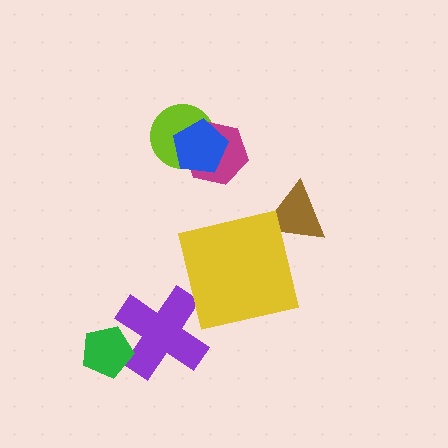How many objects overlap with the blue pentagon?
2 objects overlap with the blue pentagon.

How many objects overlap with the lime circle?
2 objects overlap with the lime circle.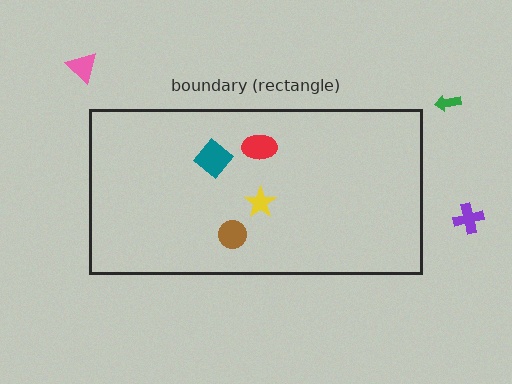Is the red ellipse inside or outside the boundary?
Inside.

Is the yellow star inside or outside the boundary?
Inside.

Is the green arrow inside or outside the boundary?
Outside.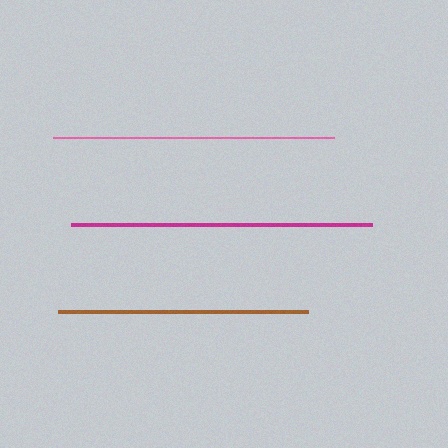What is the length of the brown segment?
The brown segment is approximately 250 pixels long.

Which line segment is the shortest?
The brown line is the shortest at approximately 250 pixels.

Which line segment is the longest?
The magenta line is the longest at approximately 301 pixels.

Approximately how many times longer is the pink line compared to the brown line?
The pink line is approximately 1.1 times the length of the brown line.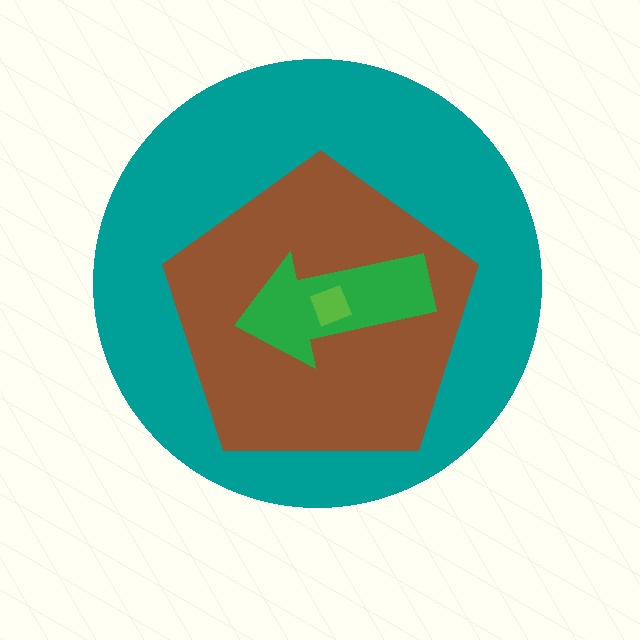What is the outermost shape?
The teal circle.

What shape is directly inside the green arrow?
The lime square.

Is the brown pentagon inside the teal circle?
Yes.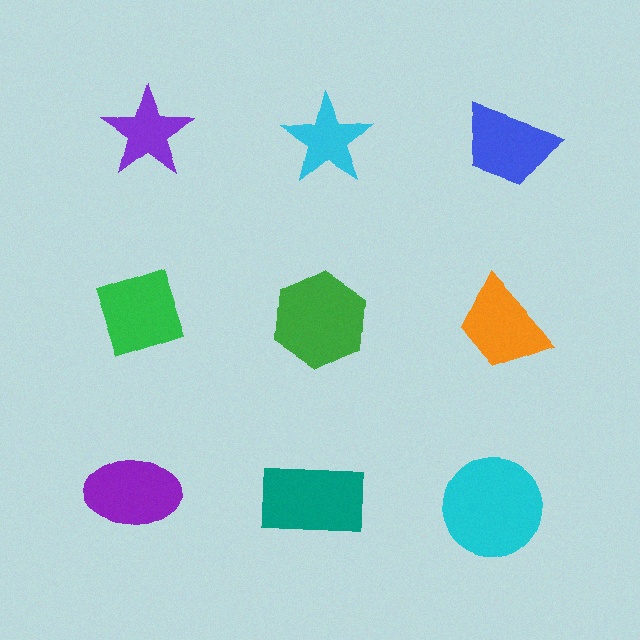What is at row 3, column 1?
A purple ellipse.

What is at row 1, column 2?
A cyan star.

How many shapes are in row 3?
3 shapes.